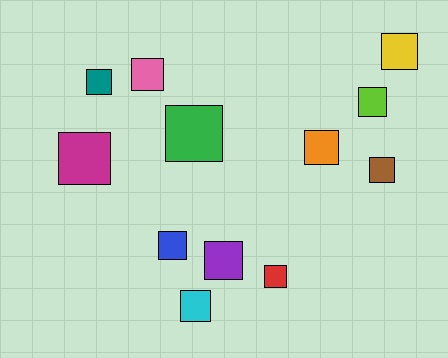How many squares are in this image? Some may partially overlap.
There are 12 squares.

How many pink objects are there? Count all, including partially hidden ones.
There is 1 pink object.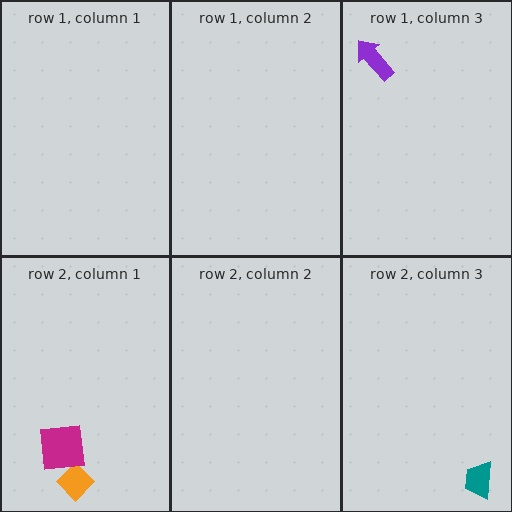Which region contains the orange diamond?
The row 2, column 1 region.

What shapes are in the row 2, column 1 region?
The orange diamond, the magenta square.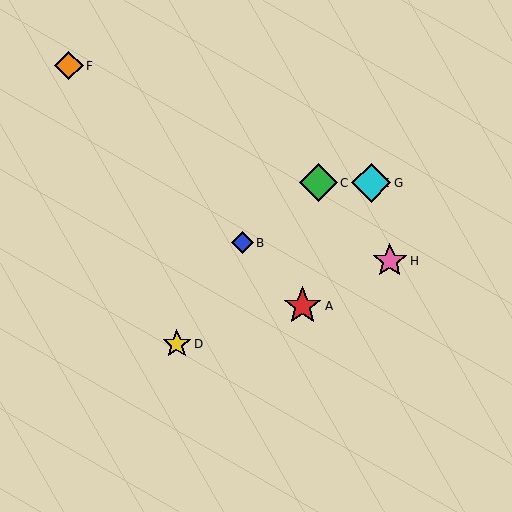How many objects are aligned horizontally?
3 objects (C, E, G) are aligned horizontally.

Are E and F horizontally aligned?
No, E is at y≈183 and F is at y≈66.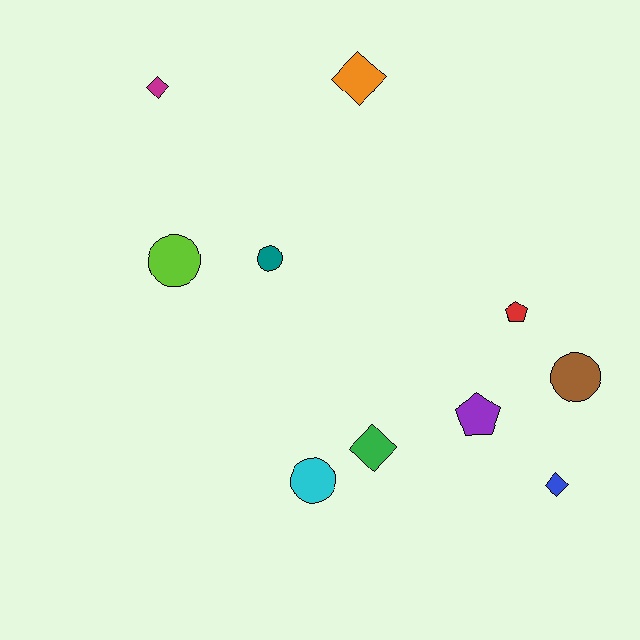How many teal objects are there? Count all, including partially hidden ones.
There is 1 teal object.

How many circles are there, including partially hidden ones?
There are 4 circles.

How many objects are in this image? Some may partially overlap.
There are 10 objects.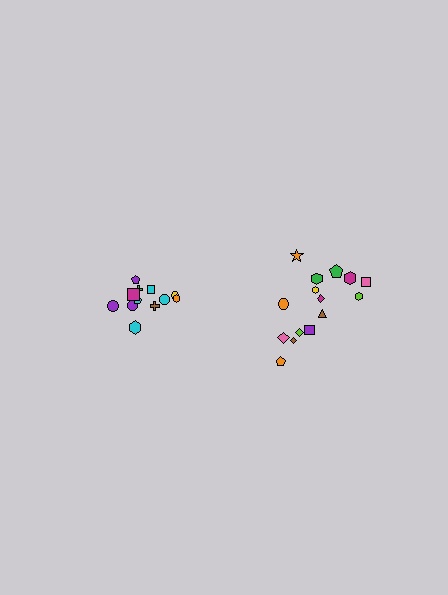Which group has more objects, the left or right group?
The right group.